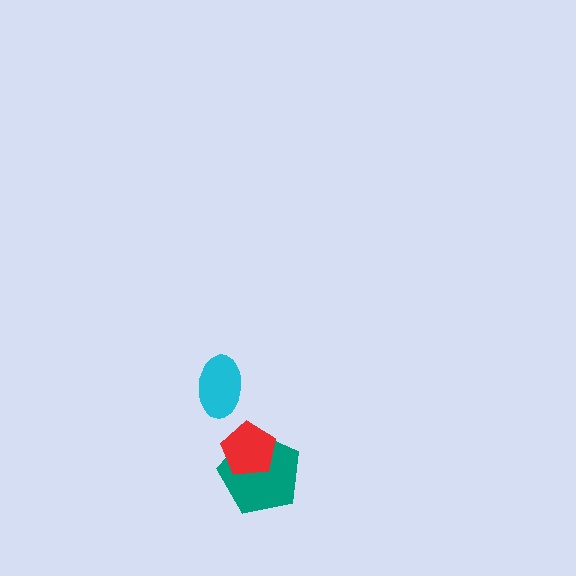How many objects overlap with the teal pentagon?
1 object overlaps with the teal pentagon.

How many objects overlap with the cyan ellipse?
0 objects overlap with the cyan ellipse.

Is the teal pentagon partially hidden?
Yes, it is partially covered by another shape.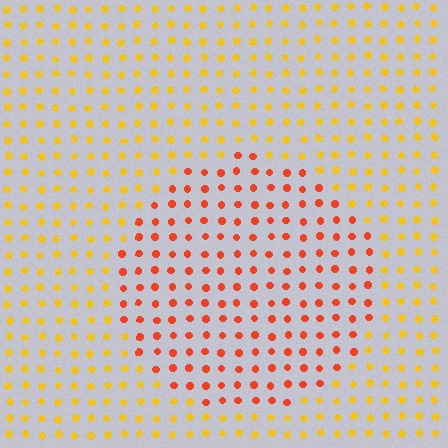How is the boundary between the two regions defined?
The boundary is defined purely by a slight shift in hue (about 39 degrees). Spacing, size, and orientation are identical on both sides.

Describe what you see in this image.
The image is filled with small yellow elements in a uniform arrangement. A circle-shaped region is visible where the elements are tinted to a slightly different hue, forming a subtle color boundary.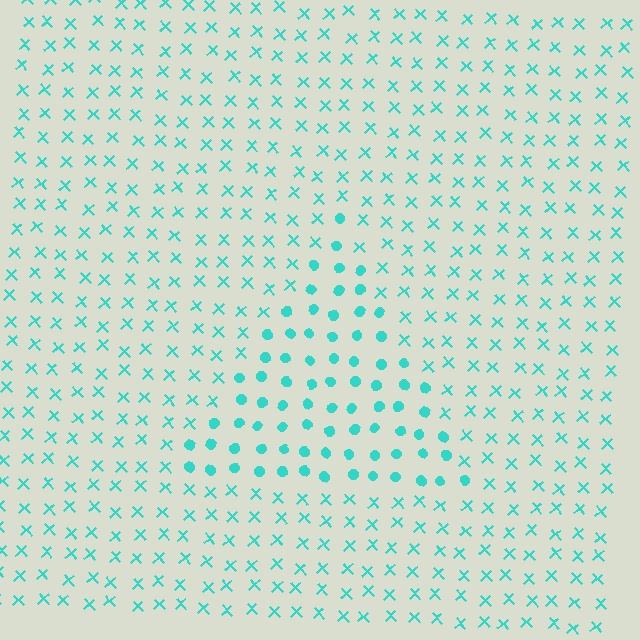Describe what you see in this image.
The image is filled with small cyan elements arranged in a uniform grid. A triangle-shaped region contains circles, while the surrounding area contains X marks. The boundary is defined purely by the change in element shape.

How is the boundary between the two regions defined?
The boundary is defined by a change in element shape: circles inside vs. X marks outside. All elements share the same color and spacing.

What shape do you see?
I see a triangle.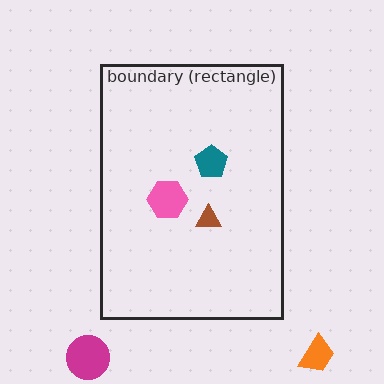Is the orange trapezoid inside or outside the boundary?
Outside.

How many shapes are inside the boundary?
3 inside, 3 outside.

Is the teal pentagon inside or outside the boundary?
Inside.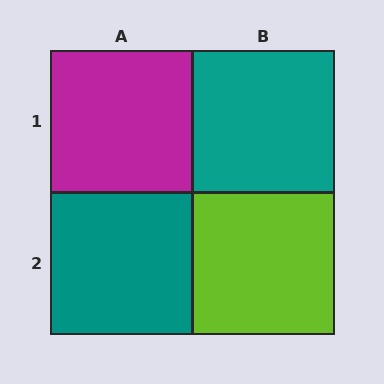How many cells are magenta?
1 cell is magenta.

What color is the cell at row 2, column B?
Lime.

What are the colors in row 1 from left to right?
Magenta, teal.